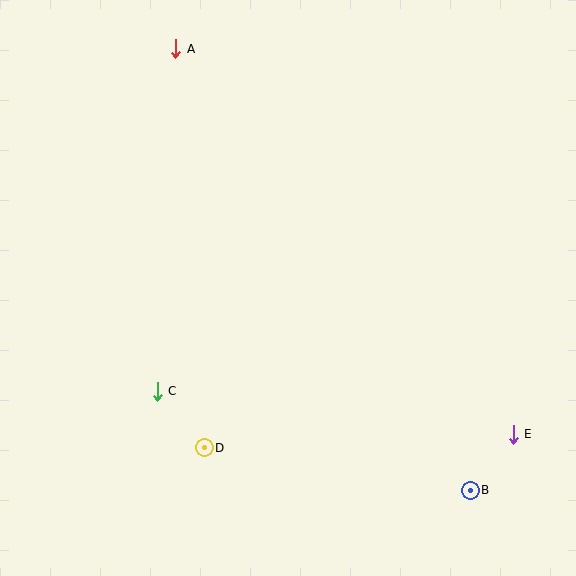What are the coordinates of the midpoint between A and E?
The midpoint between A and E is at (345, 241).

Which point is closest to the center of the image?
Point C at (157, 391) is closest to the center.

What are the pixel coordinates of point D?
Point D is at (204, 448).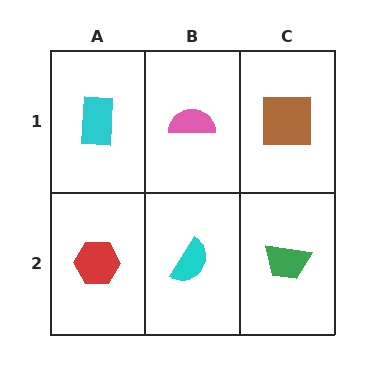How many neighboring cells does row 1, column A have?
2.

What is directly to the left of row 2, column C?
A cyan semicircle.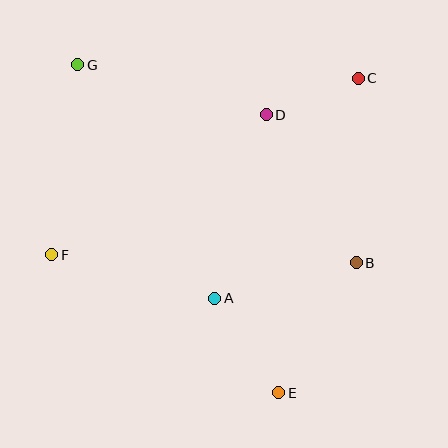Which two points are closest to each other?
Points C and D are closest to each other.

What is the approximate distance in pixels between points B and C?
The distance between B and C is approximately 185 pixels.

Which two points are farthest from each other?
Points E and G are farthest from each other.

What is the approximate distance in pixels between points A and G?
The distance between A and G is approximately 270 pixels.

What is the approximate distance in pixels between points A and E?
The distance between A and E is approximately 114 pixels.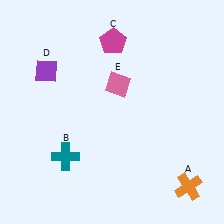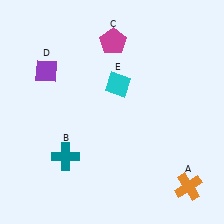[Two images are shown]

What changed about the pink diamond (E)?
In Image 1, E is pink. In Image 2, it changed to cyan.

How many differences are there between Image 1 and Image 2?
There is 1 difference between the two images.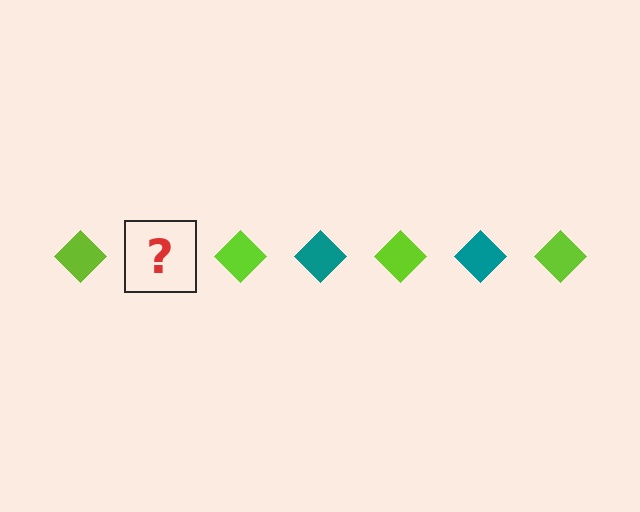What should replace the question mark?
The question mark should be replaced with a teal diamond.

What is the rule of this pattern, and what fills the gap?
The rule is that the pattern cycles through lime, teal diamonds. The gap should be filled with a teal diamond.